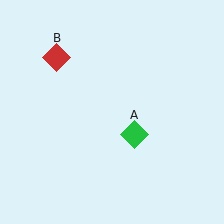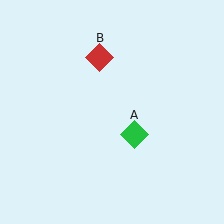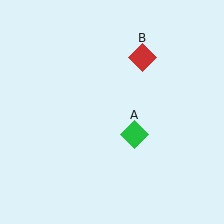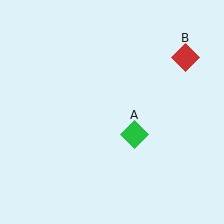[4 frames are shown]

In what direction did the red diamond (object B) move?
The red diamond (object B) moved right.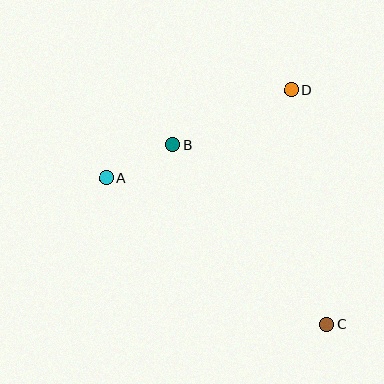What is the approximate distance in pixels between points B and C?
The distance between B and C is approximately 236 pixels.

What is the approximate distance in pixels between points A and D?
The distance between A and D is approximately 205 pixels.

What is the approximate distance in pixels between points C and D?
The distance between C and D is approximately 236 pixels.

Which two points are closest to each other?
Points A and B are closest to each other.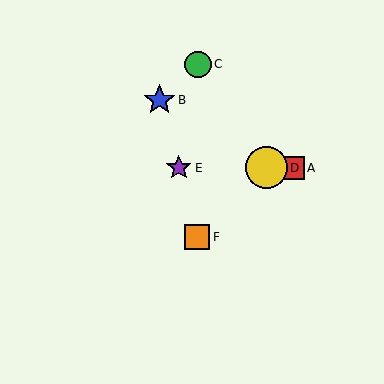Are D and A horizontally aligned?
Yes, both are at y≈168.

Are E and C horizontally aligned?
No, E is at y≈168 and C is at y≈64.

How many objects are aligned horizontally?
3 objects (A, D, E) are aligned horizontally.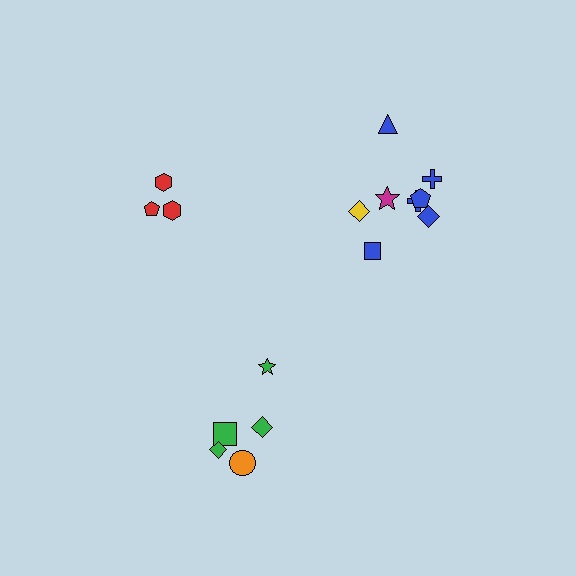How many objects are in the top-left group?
There are 3 objects.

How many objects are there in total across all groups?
There are 16 objects.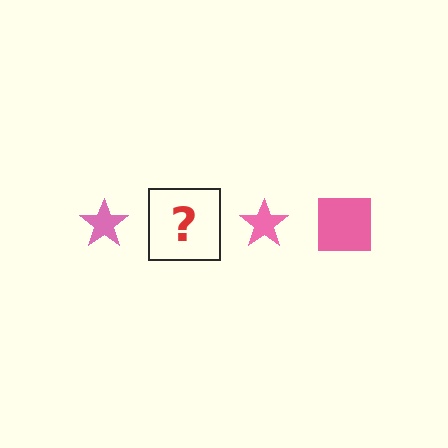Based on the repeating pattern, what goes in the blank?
The blank should be a pink square.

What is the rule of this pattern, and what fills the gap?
The rule is that the pattern cycles through star, square shapes in pink. The gap should be filled with a pink square.